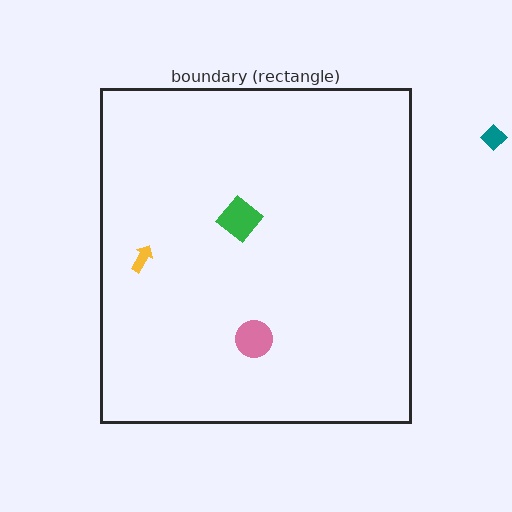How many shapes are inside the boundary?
3 inside, 1 outside.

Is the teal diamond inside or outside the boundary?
Outside.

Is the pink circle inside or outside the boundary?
Inside.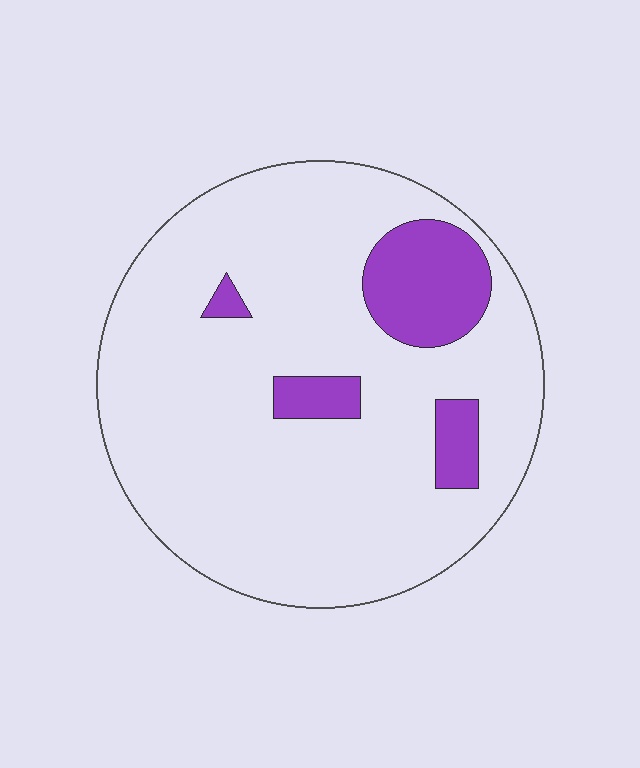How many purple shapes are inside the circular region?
4.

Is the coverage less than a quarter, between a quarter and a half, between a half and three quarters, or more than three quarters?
Less than a quarter.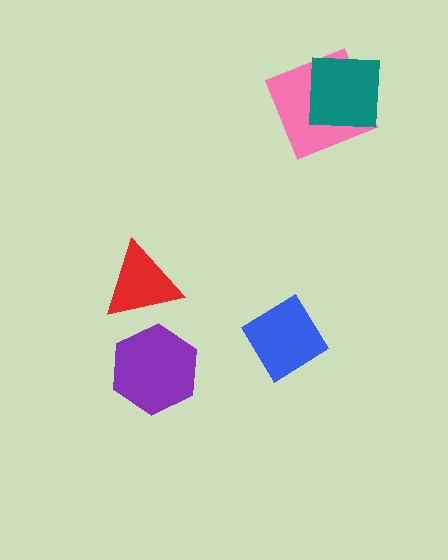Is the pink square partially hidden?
Yes, it is partially covered by another shape.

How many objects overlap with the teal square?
1 object overlaps with the teal square.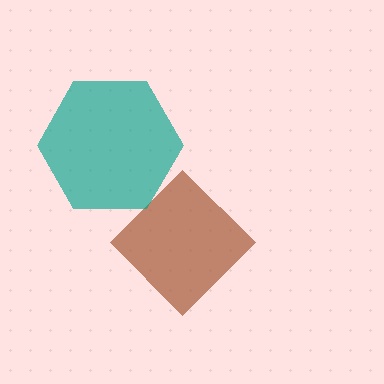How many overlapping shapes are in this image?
There are 2 overlapping shapes in the image.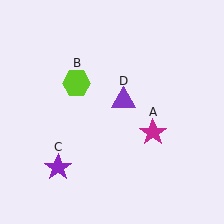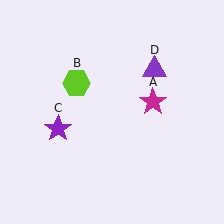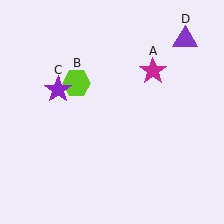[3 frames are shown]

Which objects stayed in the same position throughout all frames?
Lime hexagon (object B) remained stationary.